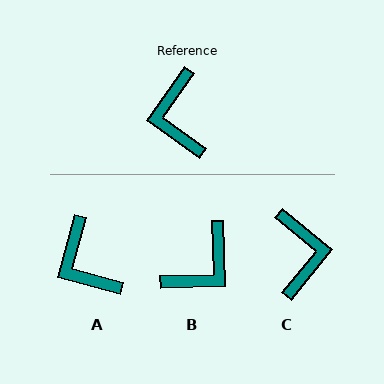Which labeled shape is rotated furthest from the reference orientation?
C, about 176 degrees away.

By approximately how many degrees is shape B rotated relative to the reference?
Approximately 127 degrees counter-clockwise.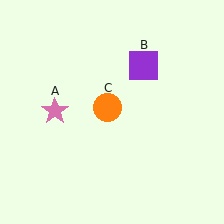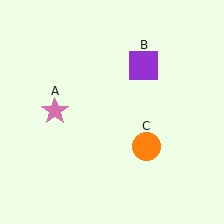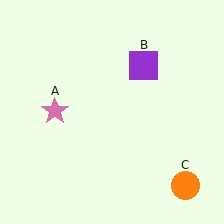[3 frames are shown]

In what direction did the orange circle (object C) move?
The orange circle (object C) moved down and to the right.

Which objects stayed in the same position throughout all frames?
Pink star (object A) and purple square (object B) remained stationary.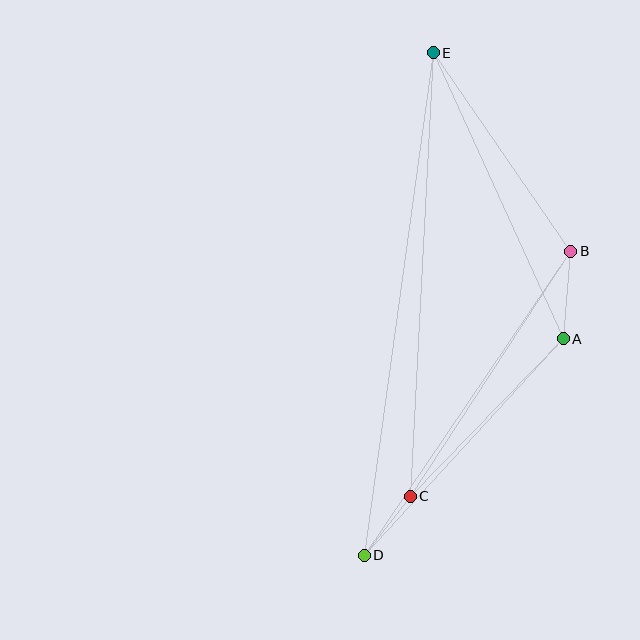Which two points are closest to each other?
Points C and D are closest to each other.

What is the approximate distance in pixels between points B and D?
The distance between B and D is approximately 368 pixels.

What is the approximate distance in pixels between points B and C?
The distance between B and C is approximately 293 pixels.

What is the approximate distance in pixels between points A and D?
The distance between A and D is approximately 294 pixels.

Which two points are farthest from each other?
Points D and E are farthest from each other.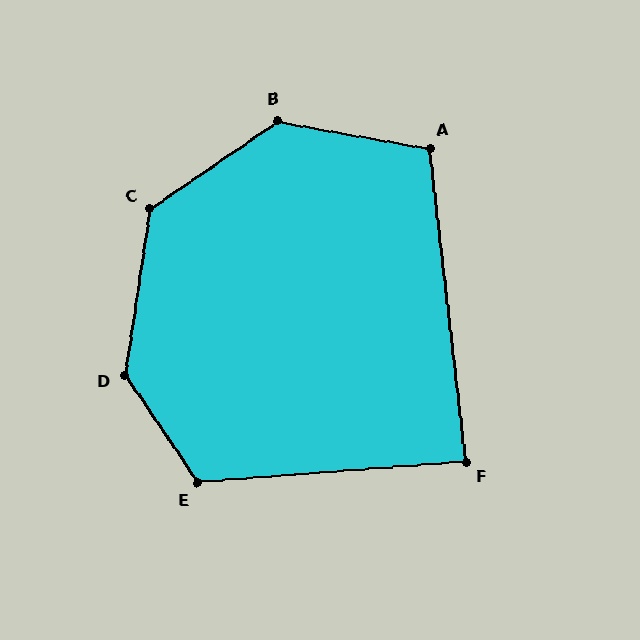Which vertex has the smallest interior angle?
F, at approximately 88 degrees.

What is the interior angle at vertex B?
Approximately 135 degrees (obtuse).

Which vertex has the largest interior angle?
D, at approximately 137 degrees.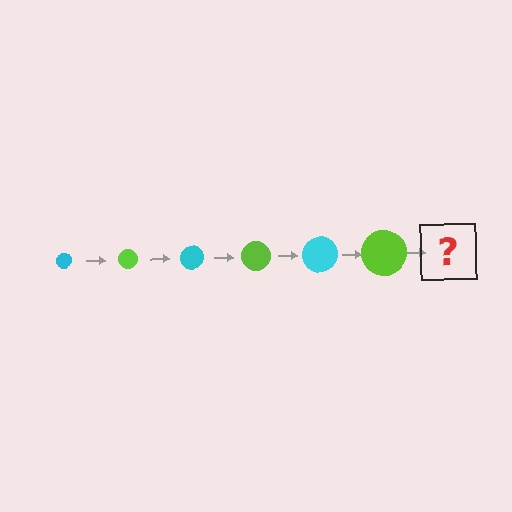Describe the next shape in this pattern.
It should be a cyan circle, larger than the previous one.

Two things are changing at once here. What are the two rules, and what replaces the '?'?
The two rules are that the circle grows larger each step and the color cycles through cyan and lime. The '?' should be a cyan circle, larger than the previous one.